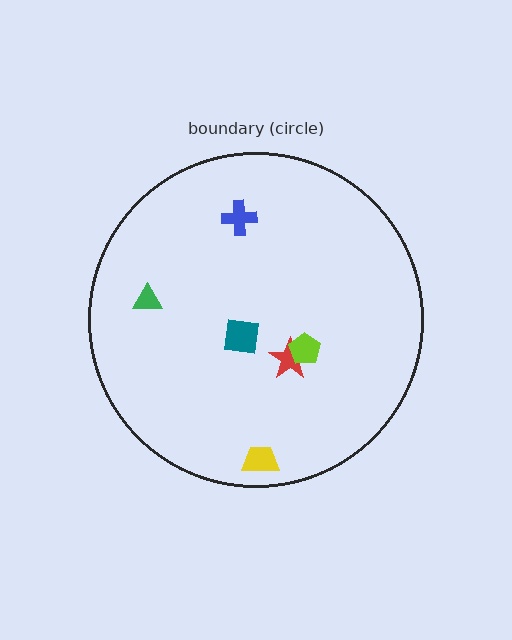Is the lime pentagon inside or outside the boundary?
Inside.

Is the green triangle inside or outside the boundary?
Inside.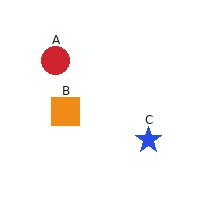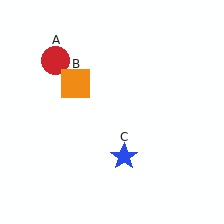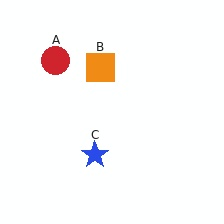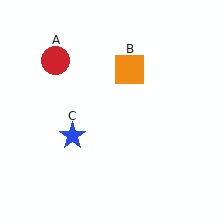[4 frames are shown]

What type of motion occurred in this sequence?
The orange square (object B), blue star (object C) rotated clockwise around the center of the scene.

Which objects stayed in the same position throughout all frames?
Red circle (object A) remained stationary.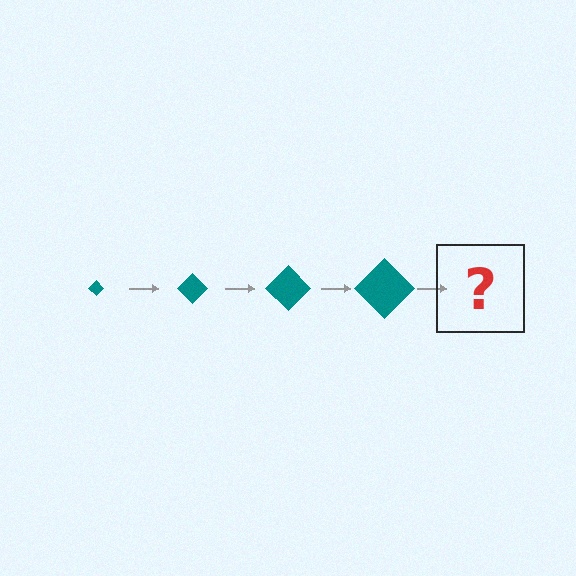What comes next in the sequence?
The next element should be a teal diamond, larger than the previous one.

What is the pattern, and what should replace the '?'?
The pattern is that the diamond gets progressively larger each step. The '?' should be a teal diamond, larger than the previous one.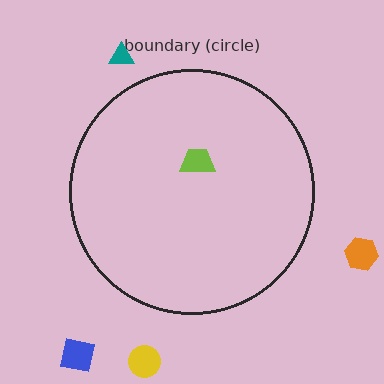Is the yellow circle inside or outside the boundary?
Outside.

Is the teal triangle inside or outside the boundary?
Outside.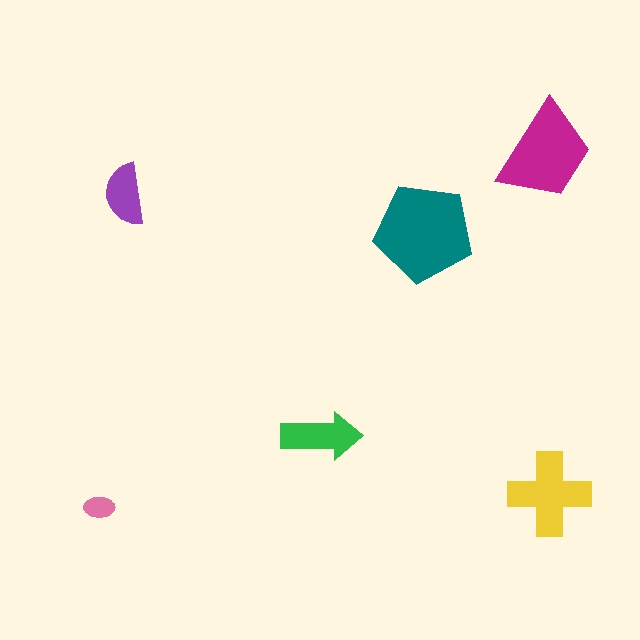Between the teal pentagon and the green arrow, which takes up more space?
The teal pentagon.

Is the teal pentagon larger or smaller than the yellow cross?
Larger.